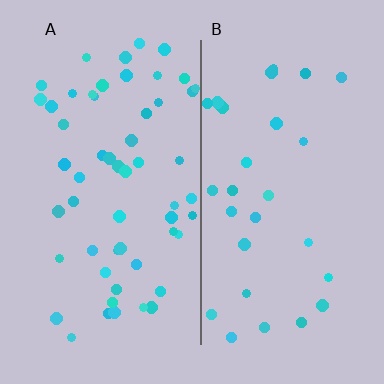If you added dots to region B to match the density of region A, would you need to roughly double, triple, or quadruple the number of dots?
Approximately double.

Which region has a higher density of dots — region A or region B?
A (the left).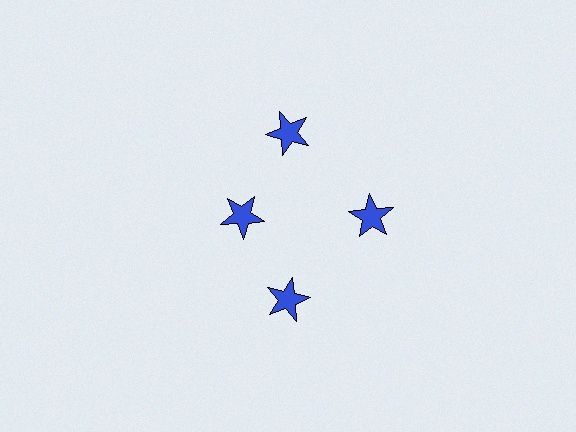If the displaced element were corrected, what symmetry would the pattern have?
It would have 4-fold rotational symmetry — the pattern would map onto itself every 90 degrees.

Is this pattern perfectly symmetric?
No. The 4 blue stars are arranged in a ring, but one element near the 9 o'clock position is pulled inward toward the center, breaking the 4-fold rotational symmetry.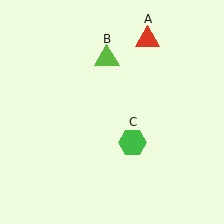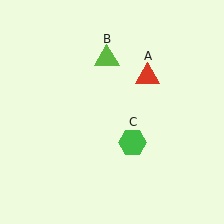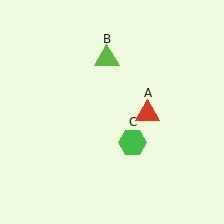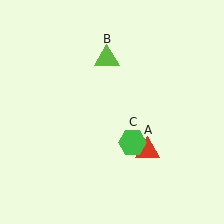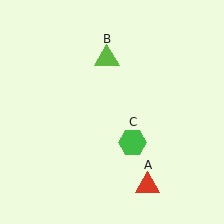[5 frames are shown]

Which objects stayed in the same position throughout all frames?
Lime triangle (object B) and green hexagon (object C) remained stationary.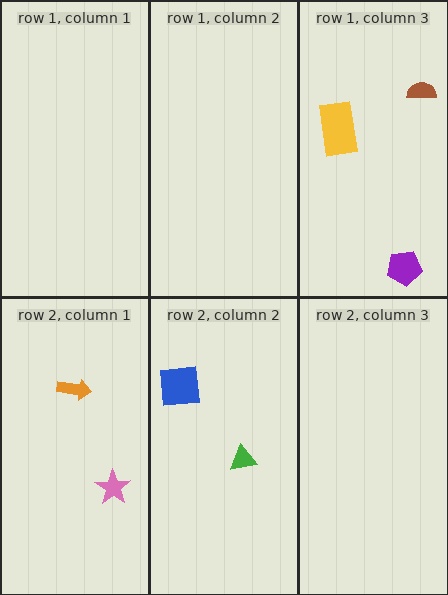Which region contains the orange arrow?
The row 2, column 1 region.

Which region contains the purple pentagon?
The row 1, column 3 region.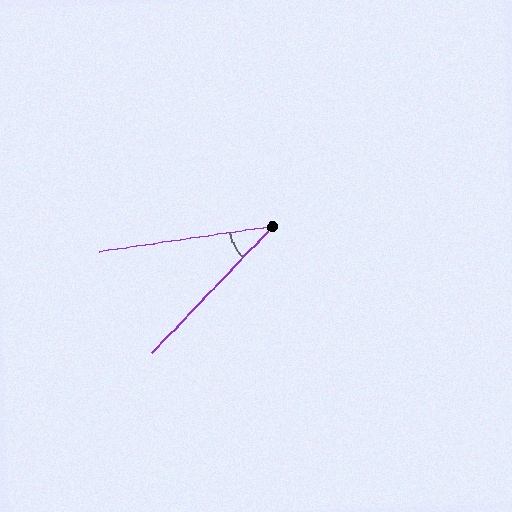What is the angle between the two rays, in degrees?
Approximately 38 degrees.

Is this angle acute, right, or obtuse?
It is acute.